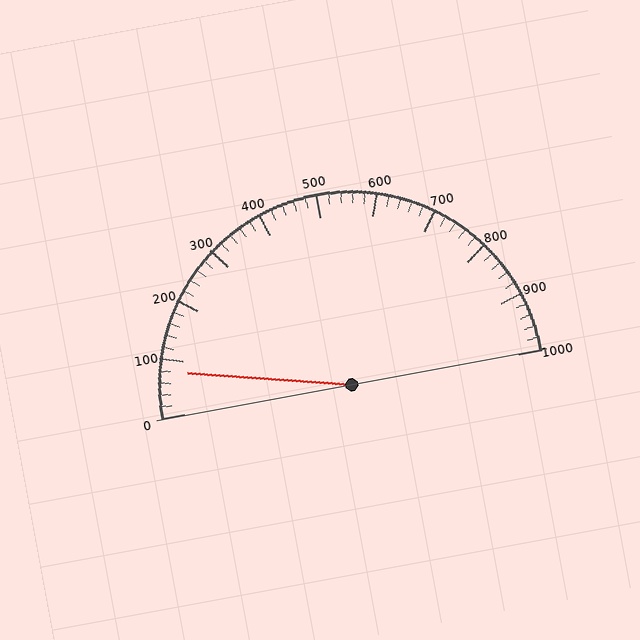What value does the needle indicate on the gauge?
The needle indicates approximately 80.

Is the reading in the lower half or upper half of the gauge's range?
The reading is in the lower half of the range (0 to 1000).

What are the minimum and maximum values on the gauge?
The gauge ranges from 0 to 1000.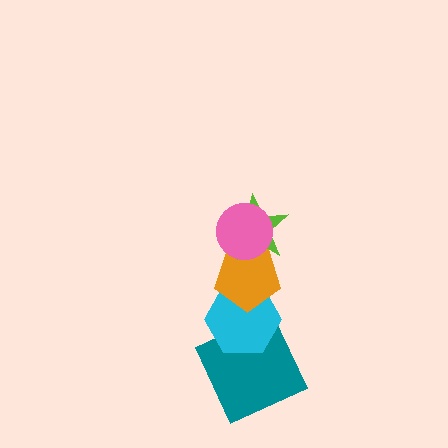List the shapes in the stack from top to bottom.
From top to bottom: the pink circle, the lime star, the orange pentagon, the cyan hexagon, the teal square.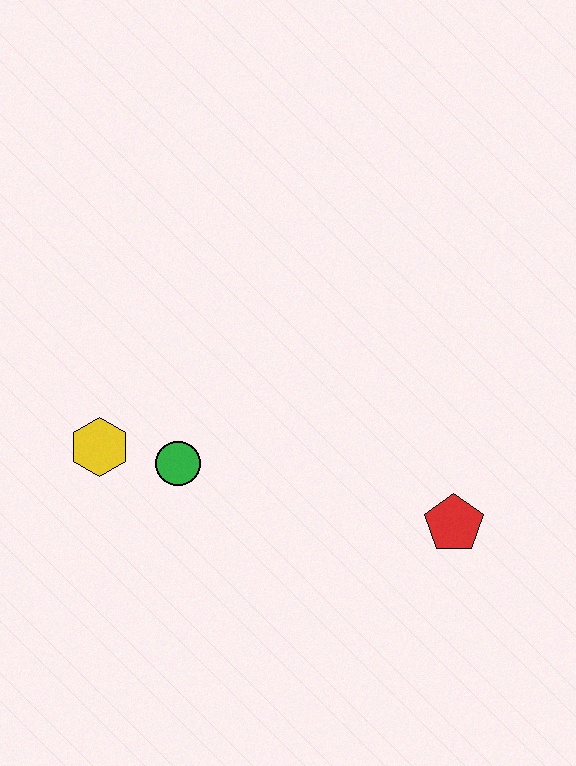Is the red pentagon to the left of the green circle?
No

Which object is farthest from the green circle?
The red pentagon is farthest from the green circle.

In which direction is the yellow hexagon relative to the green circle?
The yellow hexagon is to the left of the green circle.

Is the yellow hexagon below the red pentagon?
No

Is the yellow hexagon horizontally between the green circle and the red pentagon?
No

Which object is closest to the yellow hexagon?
The green circle is closest to the yellow hexagon.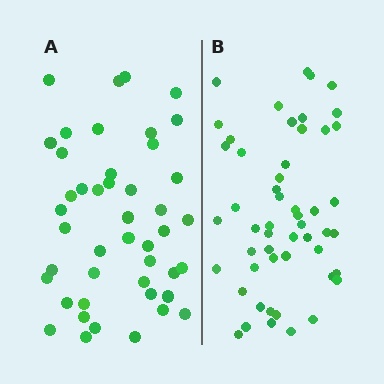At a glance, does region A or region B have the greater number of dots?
Region B (the right region) has more dots.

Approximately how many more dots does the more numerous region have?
Region B has roughly 8 or so more dots than region A.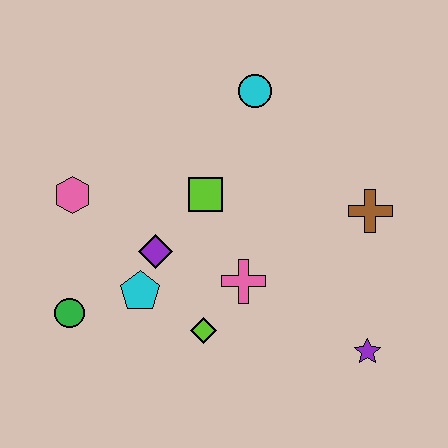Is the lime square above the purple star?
Yes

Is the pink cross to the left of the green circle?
No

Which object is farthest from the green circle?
The brown cross is farthest from the green circle.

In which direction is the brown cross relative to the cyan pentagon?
The brown cross is to the right of the cyan pentagon.